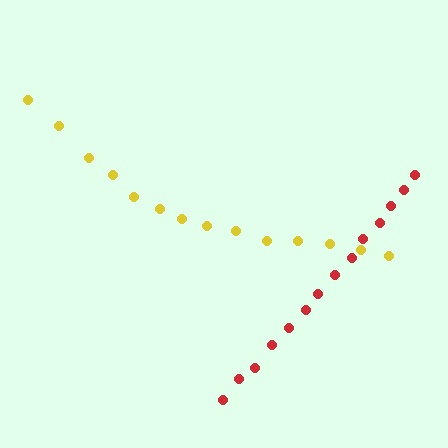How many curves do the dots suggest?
There are 2 distinct paths.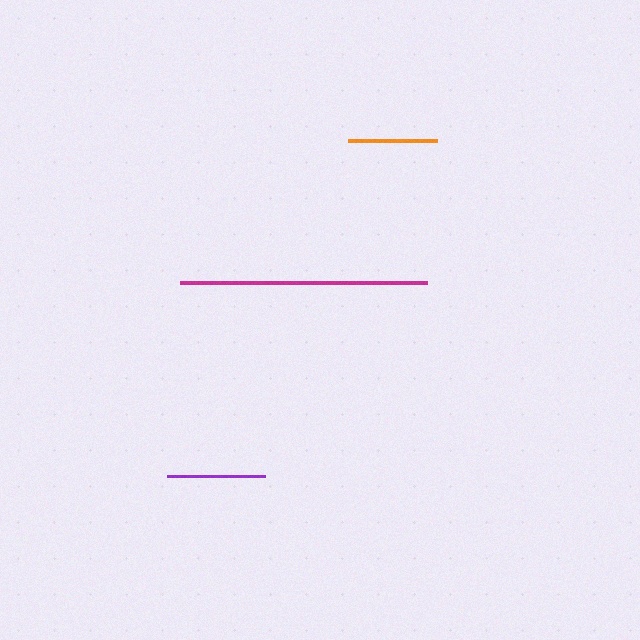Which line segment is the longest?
The magenta line is the longest at approximately 247 pixels.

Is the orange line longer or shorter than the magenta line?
The magenta line is longer than the orange line.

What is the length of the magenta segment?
The magenta segment is approximately 247 pixels long.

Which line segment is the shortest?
The orange line is the shortest at approximately 89 pixels.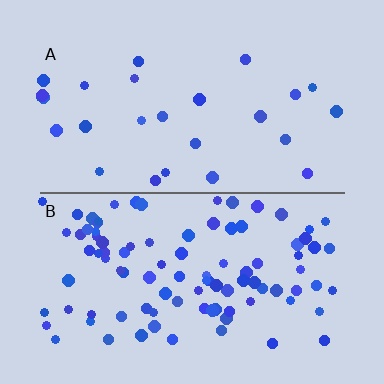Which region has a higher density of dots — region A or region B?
B (the bottom).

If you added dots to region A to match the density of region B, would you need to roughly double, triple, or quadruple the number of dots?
Approximately quadruple.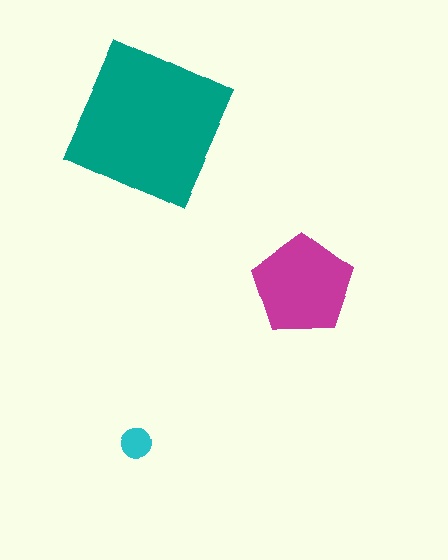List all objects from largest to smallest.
The teal square, the magenta pentagon, the cyan circle.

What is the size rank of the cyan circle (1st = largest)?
3rd.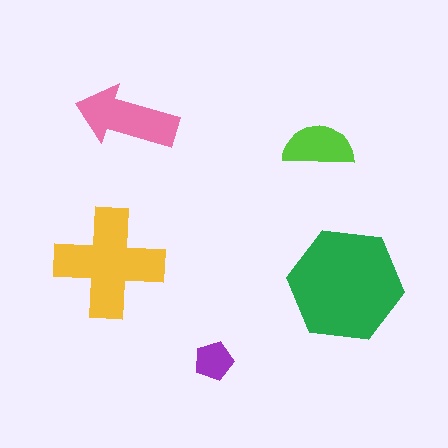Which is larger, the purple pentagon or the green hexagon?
The green hexagon.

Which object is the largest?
The green hexagon.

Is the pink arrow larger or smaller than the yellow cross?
Smaller.